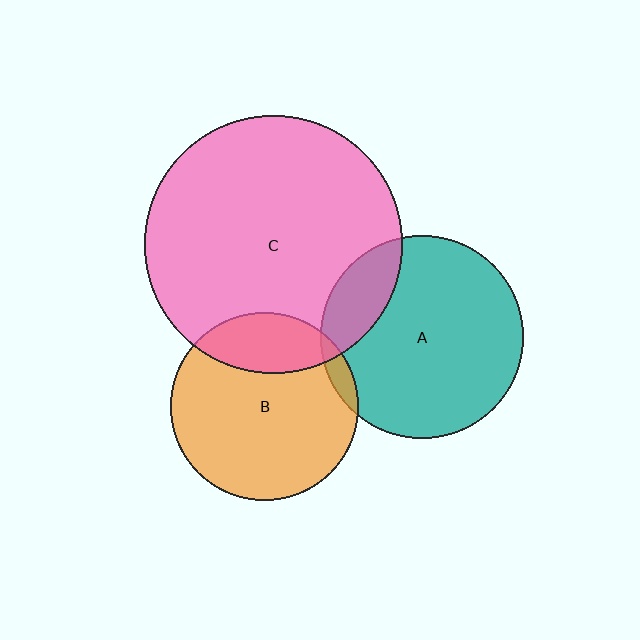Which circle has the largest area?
Circle C (pink).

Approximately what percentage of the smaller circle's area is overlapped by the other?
Approximately 15%.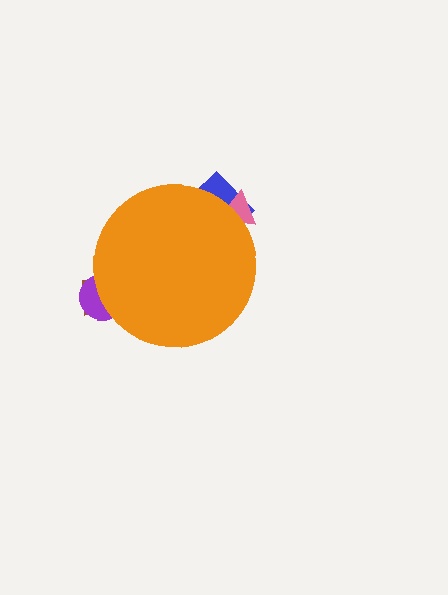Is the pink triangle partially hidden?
Yes, the pink triangle is partially hidden behind the orange circle.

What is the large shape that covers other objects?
An orange circle.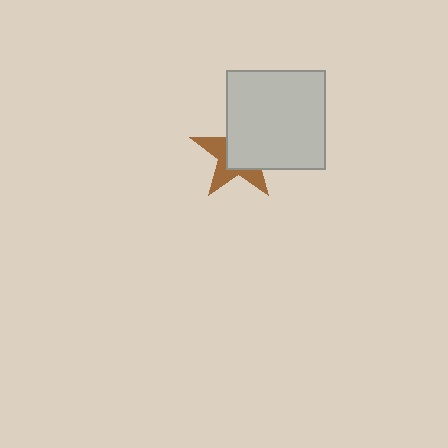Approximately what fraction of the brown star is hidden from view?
Roughly 58% of the brown star is hidden behind the light gray square.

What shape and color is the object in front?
The object in front is a light gray square.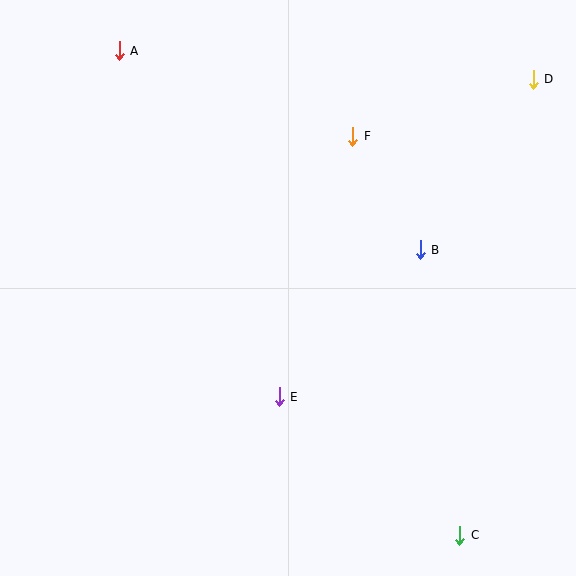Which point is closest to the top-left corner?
Point A is closest to the top-left corner.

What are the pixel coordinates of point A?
Point A is at (119, 51).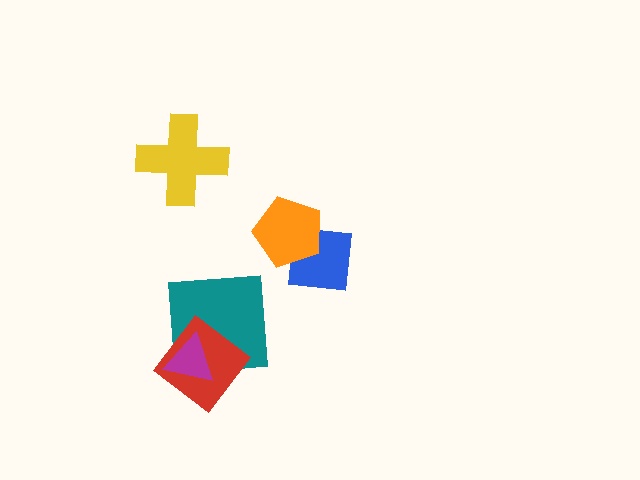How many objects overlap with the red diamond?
2 objects overlap with the red diamond.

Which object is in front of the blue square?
The orange pentagon is in front of the blue square.